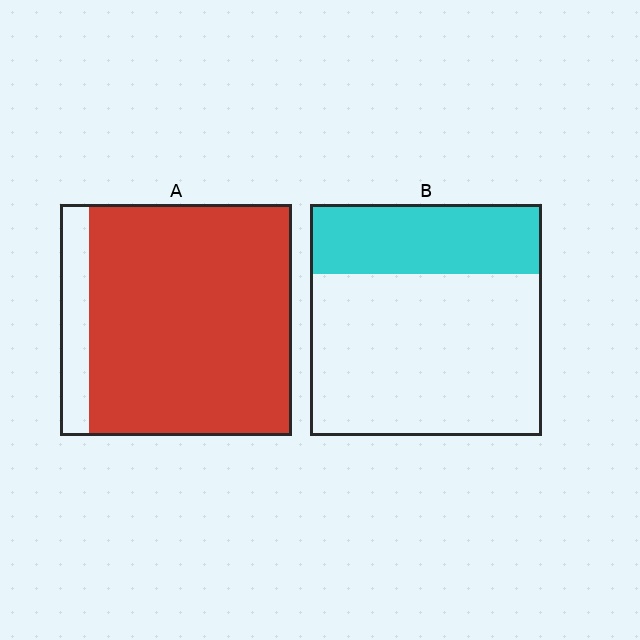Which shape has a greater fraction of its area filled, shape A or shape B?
Shape A.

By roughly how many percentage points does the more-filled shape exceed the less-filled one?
By roughly 55 percentage points (A over B).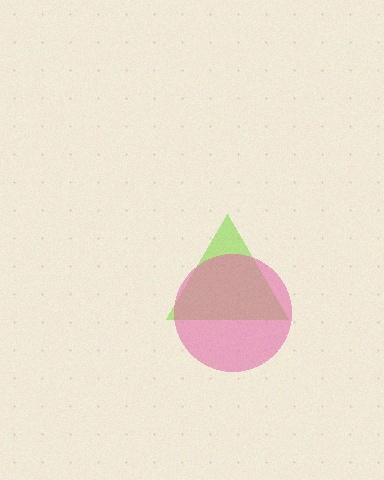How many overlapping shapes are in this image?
There are 2 overlapping shapes in the image.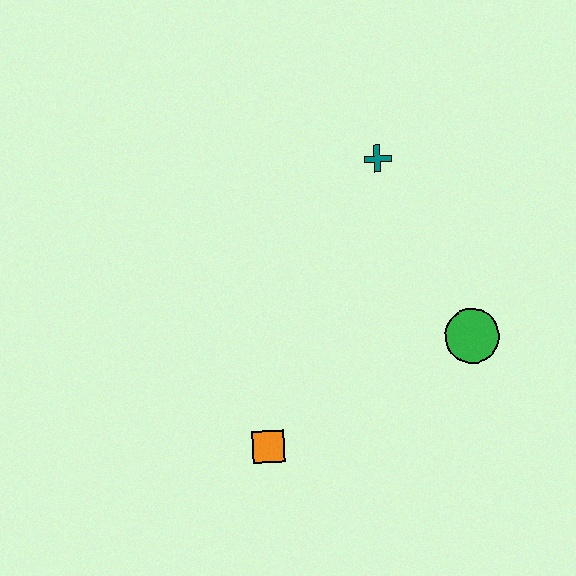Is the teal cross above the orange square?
Yes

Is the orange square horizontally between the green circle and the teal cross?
No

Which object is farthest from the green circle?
The orange square is farthest from the green circle.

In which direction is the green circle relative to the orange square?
The green circle is to the right of the orange square.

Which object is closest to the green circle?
The teal cross is closest to the green circle.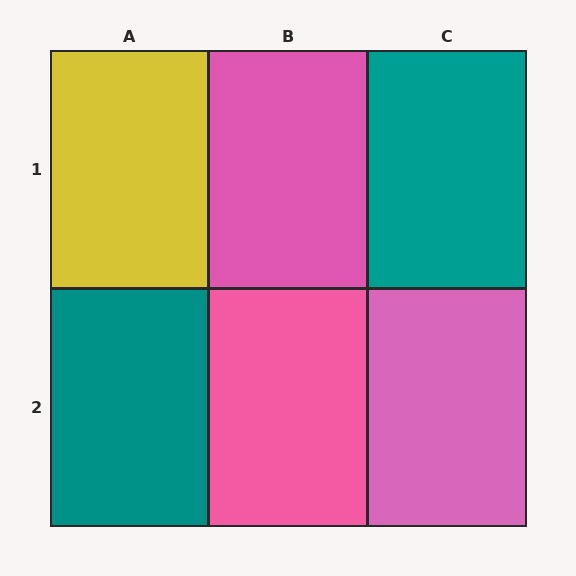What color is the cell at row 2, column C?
Pink.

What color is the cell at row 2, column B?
Pink.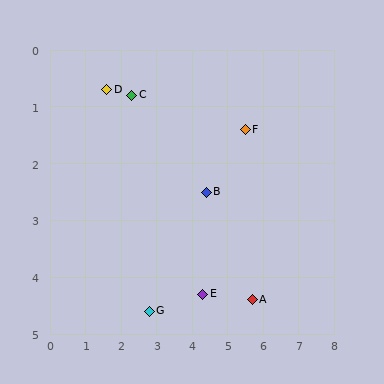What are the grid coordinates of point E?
Point E is at approximately (4.3, 4.3).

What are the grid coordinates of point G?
Point G is at approximately (2.8, 4.6).